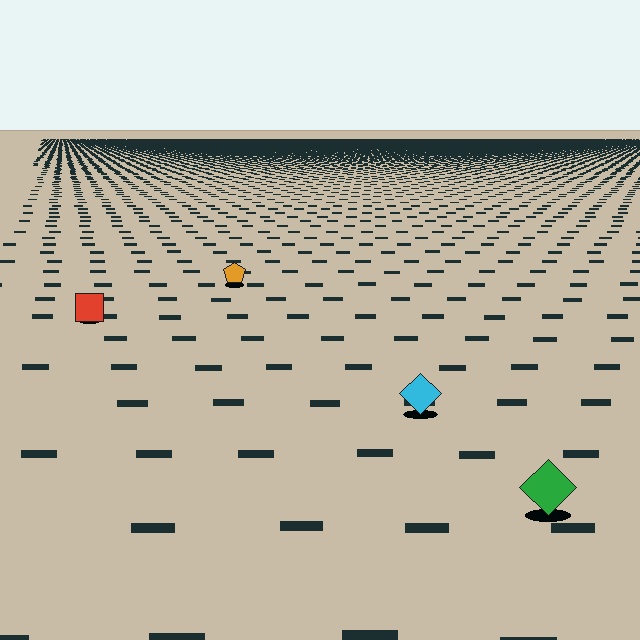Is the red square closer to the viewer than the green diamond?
No. The green diamond is closer — you can tell from the texture gradient: the ground texture is coarser near it.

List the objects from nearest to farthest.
From nearest to farthest: the green diamond, the cyan diamond, the red square, the orange pentagon.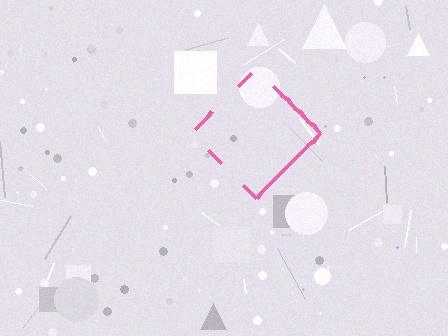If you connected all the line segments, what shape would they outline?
They would outline a diamond.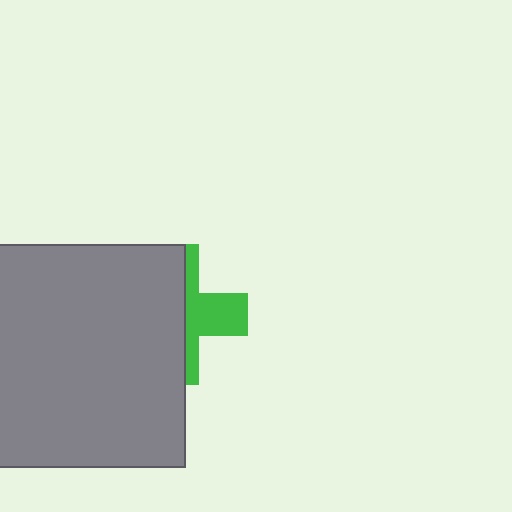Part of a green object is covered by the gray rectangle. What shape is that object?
It is a cross.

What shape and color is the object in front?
The object in front is a gray rectangle.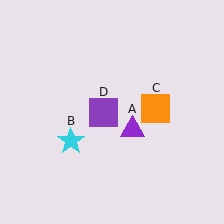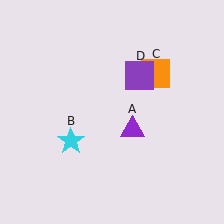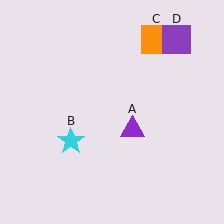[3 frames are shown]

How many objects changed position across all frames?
2 objects changed position: orange square (object C), purple square (object D).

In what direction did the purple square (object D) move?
The purple square (object D) moved up and to the right.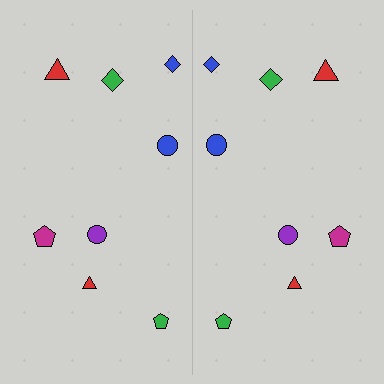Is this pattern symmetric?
Yes, this pattern has bilateral (reflection) symmetry.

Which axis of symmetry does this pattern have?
The pattern has a vertical axis of symmetry running through the center of the image.